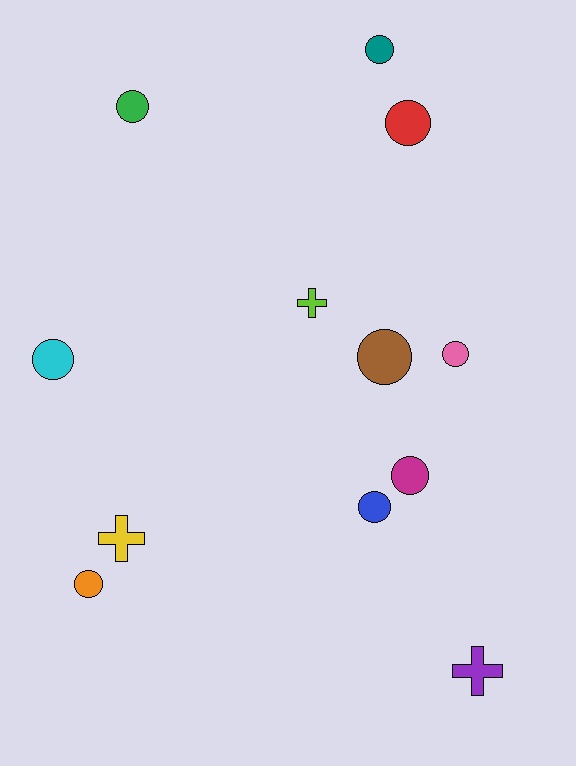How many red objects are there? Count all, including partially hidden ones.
There is 1 red object.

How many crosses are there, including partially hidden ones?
There are 3 crosses.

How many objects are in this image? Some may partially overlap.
There are 12 objects.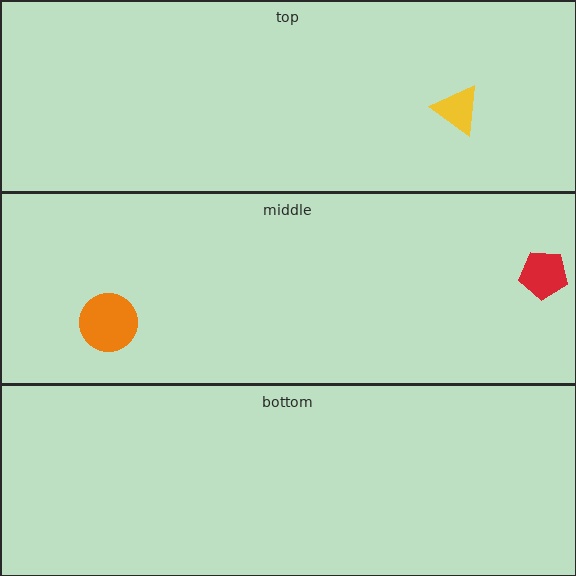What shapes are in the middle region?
The red pentagon, the orange circle.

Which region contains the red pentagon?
The middle region.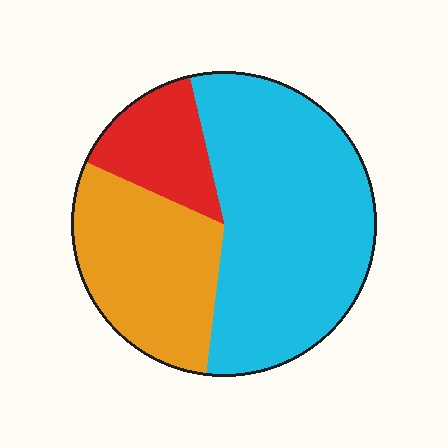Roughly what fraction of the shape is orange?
Orange covers 30% of the shape.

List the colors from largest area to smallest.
From largest to smallest: cyan, orange, red.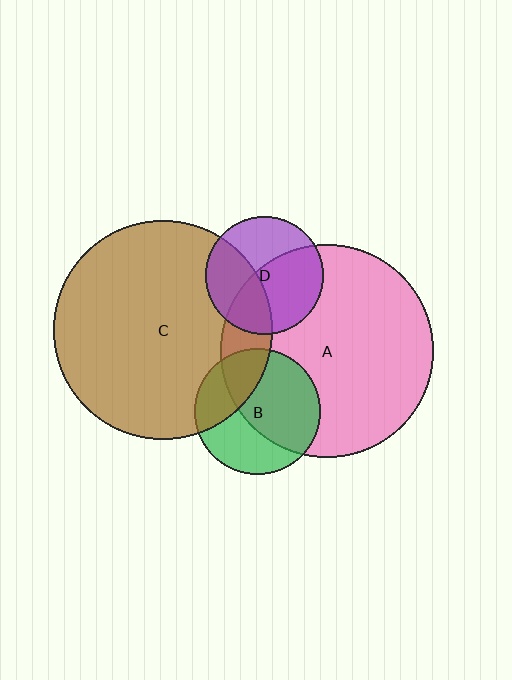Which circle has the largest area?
Circle C (brown).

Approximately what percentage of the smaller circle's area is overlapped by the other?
Approximately 60%.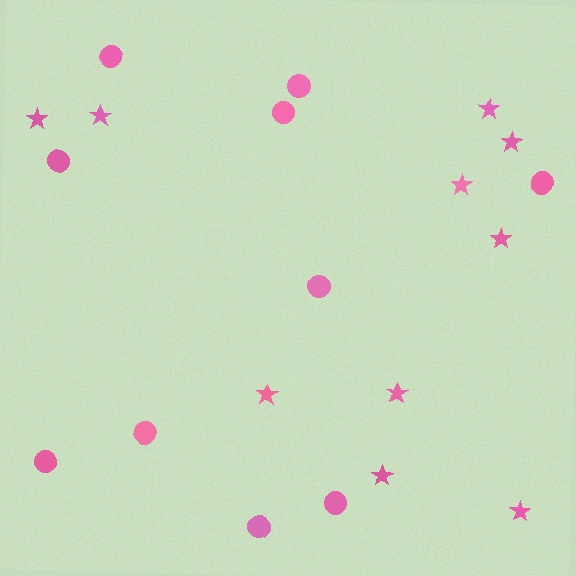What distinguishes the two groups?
There are 2 groups: one group of stars (10) and one group of circles (10).